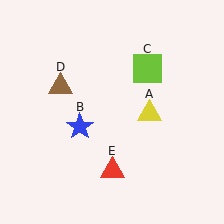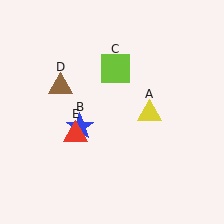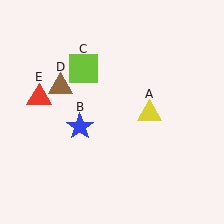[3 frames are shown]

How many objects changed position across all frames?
2 objects changed position: lime square (object C), red triangle (object E).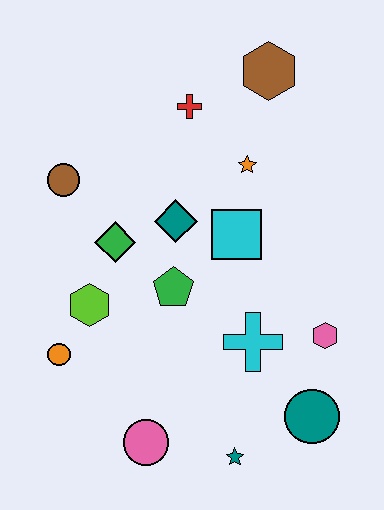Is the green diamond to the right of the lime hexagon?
Yes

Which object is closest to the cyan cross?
The pink hexagon is closest to the cyan cross.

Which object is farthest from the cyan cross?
The brown hexagon is farthest from the cyan cross.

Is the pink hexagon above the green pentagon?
No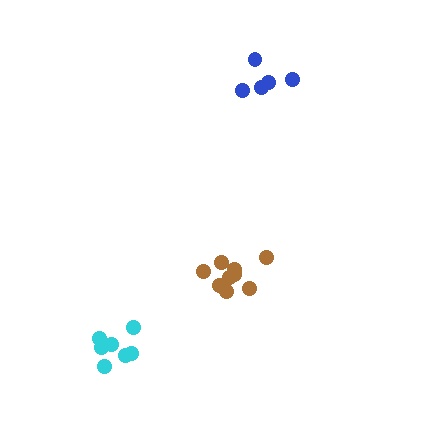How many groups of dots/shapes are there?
There are 3 groups.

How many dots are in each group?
Group 1: 7 dots, Group 2: 5 dots, Group 3: 9 dots (21 total).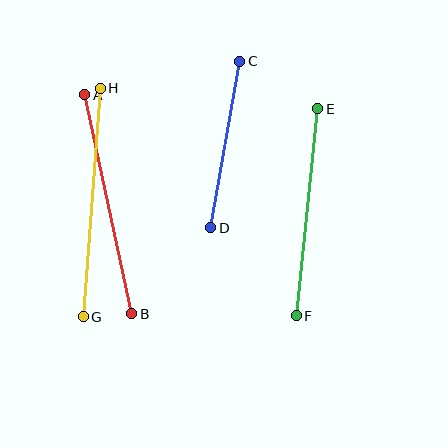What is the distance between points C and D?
The distance is approximately 169 pixels.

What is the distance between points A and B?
The distance is approximately 224 pixels.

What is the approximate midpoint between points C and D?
The midpoint is at approximately (225, 144) pixels.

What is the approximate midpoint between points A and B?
The midpoint is at approximately (108, 204) pixels.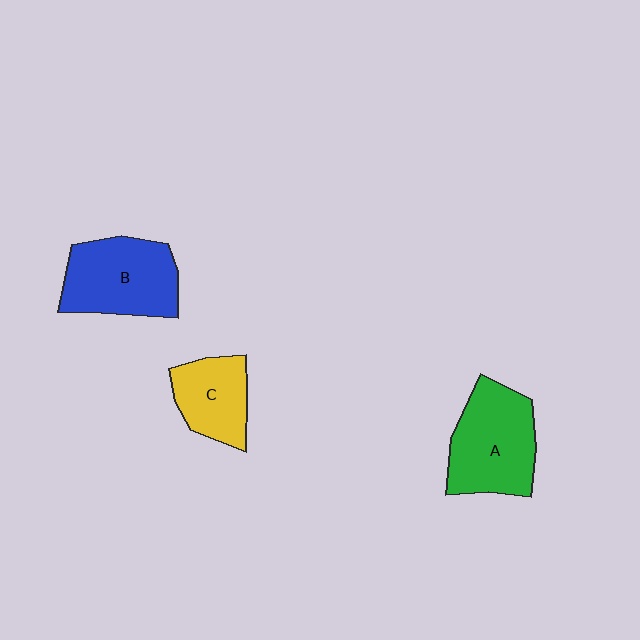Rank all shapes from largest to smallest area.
From largest to smallest: A (green), B (blue), C (yellow).